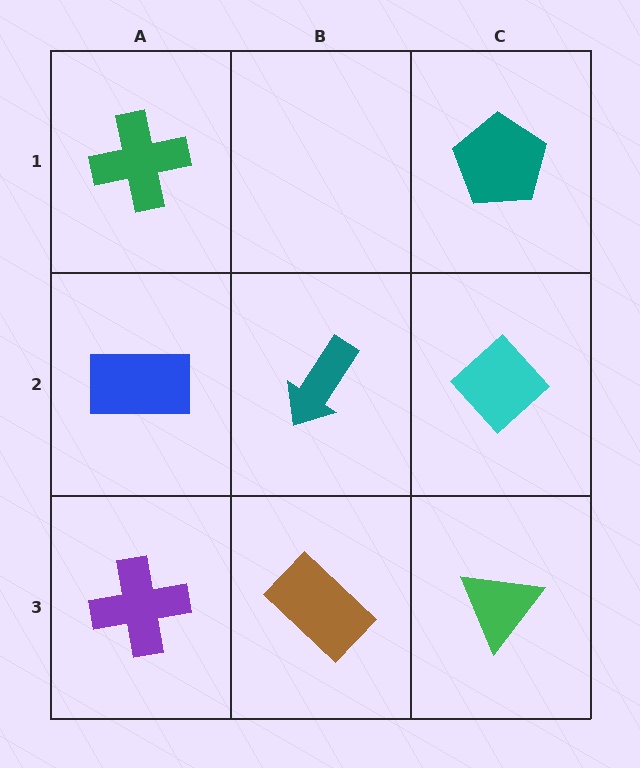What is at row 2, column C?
A cyan diamond.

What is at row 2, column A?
A blue rectangle.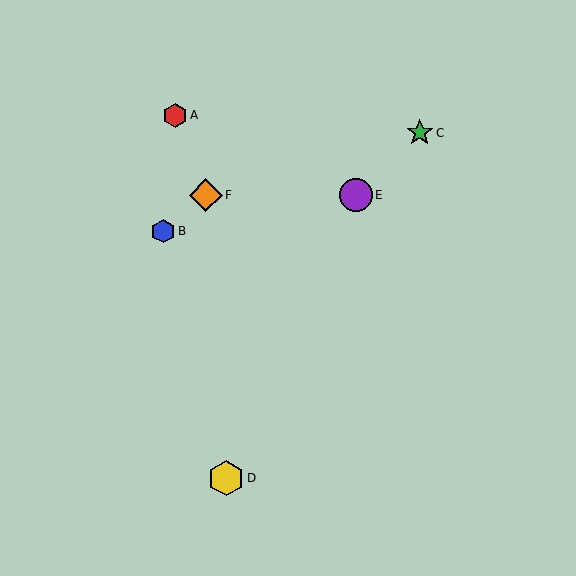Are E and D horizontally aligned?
No, E is at y≈195 and D is at y≈478.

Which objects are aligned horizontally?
Objects E, F are aligned horizontally.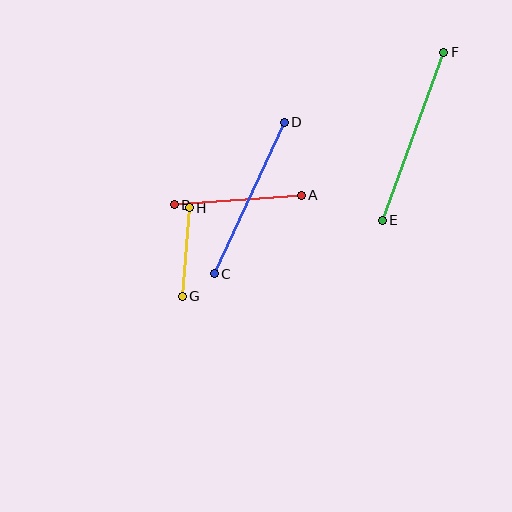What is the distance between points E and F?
The distance is approximately 179 pixels.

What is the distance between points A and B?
The distance is approximately 127 pixels.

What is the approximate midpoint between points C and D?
The midpoint is at approximately (249, 198) pixels.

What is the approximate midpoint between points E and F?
The midpoint is at approximately (413, 136) pixels.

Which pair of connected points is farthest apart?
Points E and F are farthest apart.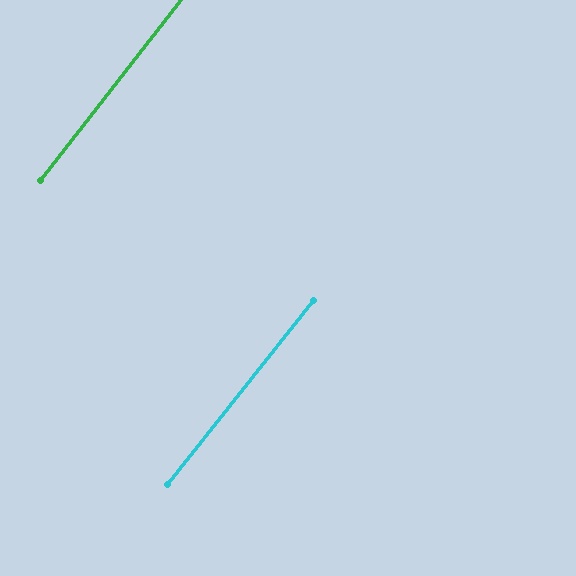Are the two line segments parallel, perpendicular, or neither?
Parallel — their directions differ by only 0.6°.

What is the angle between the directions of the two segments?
Approximately 1 degree.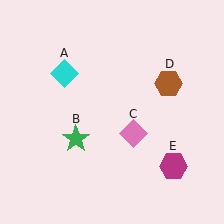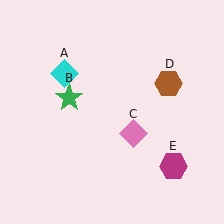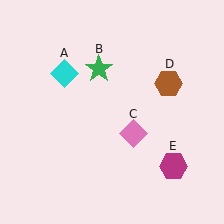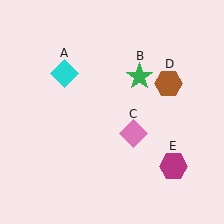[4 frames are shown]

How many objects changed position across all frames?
1 object changed position: green star (object B).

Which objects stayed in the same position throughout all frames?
Cyan diamond (object A) and pink diamond (object C) and brown hexagon (object D) and magenta hexagon (object E) remained stationary.